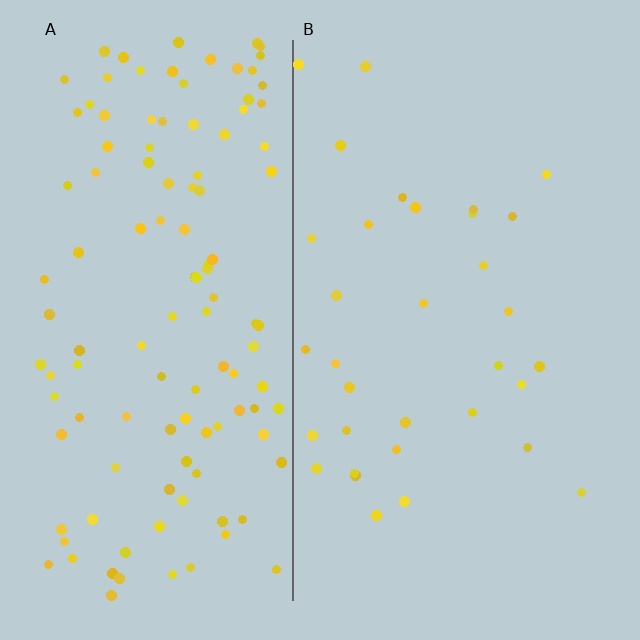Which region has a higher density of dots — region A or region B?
A (the left).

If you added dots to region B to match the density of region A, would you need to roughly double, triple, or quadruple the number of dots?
Approximately quadruple.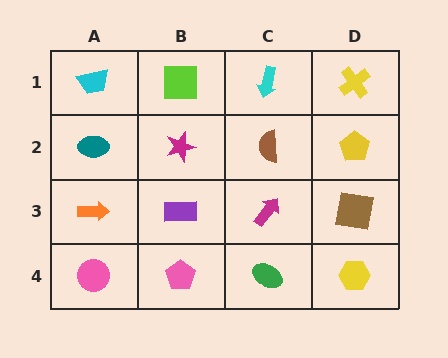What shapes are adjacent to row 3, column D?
A yellow pentagon (row 2, column D), a yellow hexagon (row 4, column D), a magenta arrow (row 3, column C).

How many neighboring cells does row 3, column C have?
4.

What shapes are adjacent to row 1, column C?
A brown semicircle (row 2, column C), a lime square (row 1, column B), a yellow cross (row 1, column D).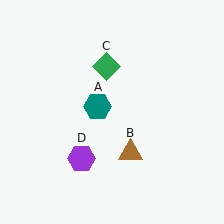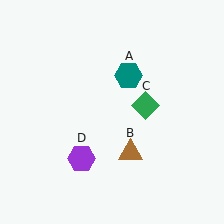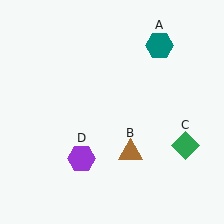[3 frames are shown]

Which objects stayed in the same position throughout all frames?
Brown triangle (object B) and purple hexagon (object D) remained stationary.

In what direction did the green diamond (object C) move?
The green diamond (object C) moved down and to the right.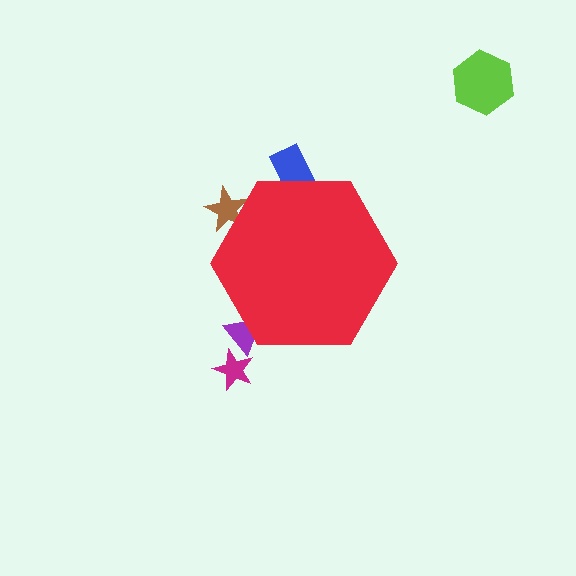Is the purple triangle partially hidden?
Yes, the purple triangle is partially hidden behind the red hexagon.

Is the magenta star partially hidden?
No, the magenta star is fully visible.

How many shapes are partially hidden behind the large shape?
3 shapes are partially hidden.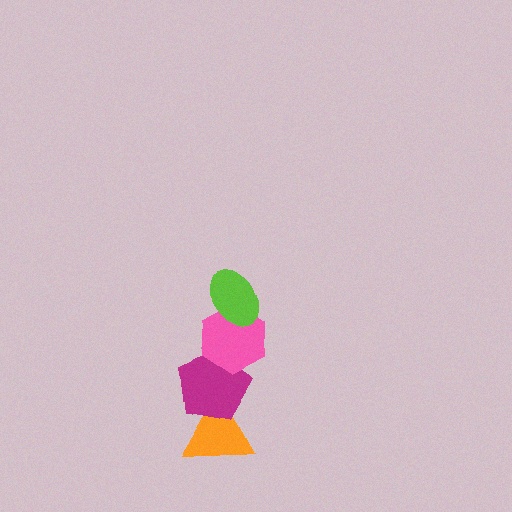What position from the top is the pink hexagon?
The pink hexagon is 2nd from the top.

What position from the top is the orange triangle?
The orange triangle is 4th from the top.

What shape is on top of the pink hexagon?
The lime ellipse is on top of the pink hexagon.